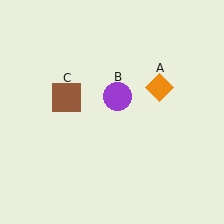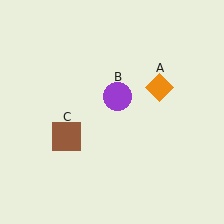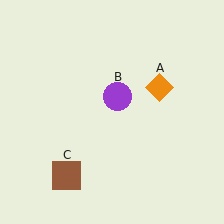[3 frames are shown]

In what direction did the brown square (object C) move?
The brown square (object C) moved down.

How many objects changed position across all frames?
1 object changed position: brown square (object C).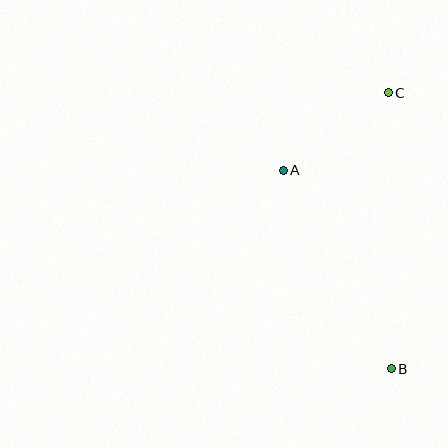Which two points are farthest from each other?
Points B and C are farthest from each other.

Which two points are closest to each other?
Points A and C are closest to each other.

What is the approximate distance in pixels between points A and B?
The distance between A and B is approximately 226 pixels.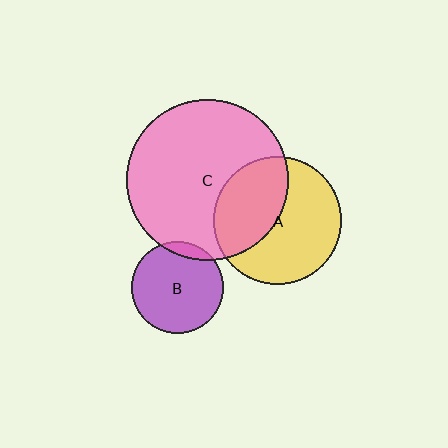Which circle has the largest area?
Circle C (pink).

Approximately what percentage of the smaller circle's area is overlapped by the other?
Approximately 10%.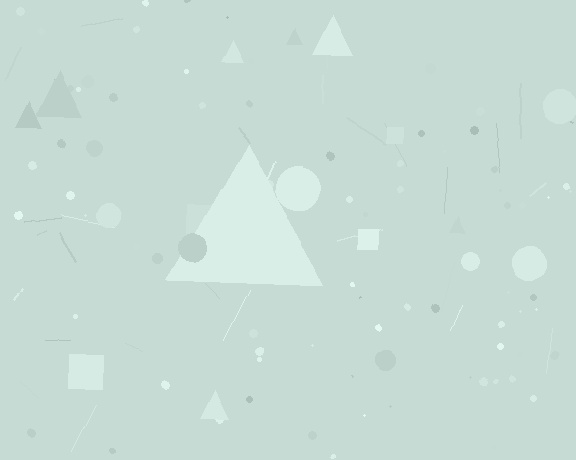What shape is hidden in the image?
A triangle is hidden in the image.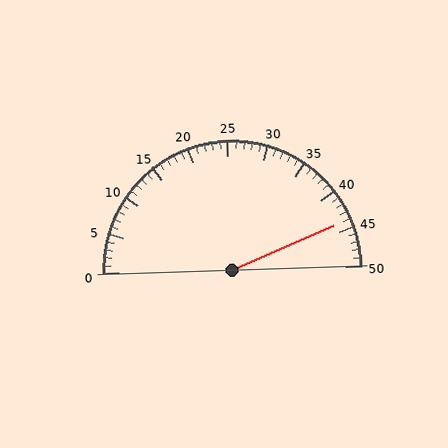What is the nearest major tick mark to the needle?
The nearest major tick mark is 45.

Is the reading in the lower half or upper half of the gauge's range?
The reading is in the upper half of the range (0 to 50).